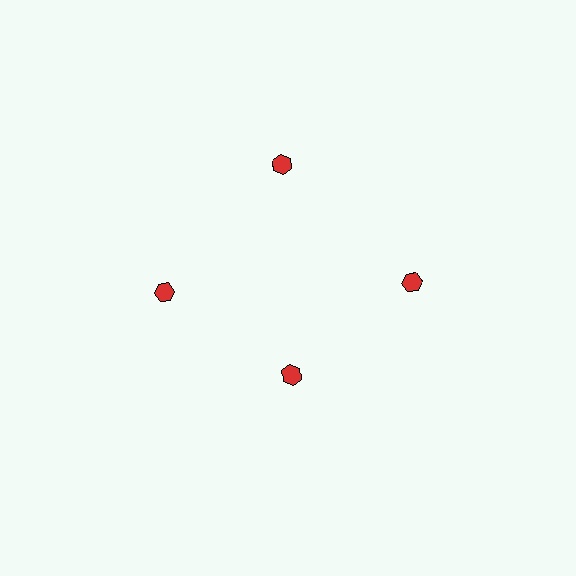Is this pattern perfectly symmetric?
No. The 4 red hexagons are arranged in a ring, but one element near the 6 o'clock position is pulled inward toward the center, breaking the 4-fold rotational symmetry.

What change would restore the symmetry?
The symmetry would be restored by moving it outward, back onto the ring so that all 4 hexagons sit at equal angles and equal distance from the center.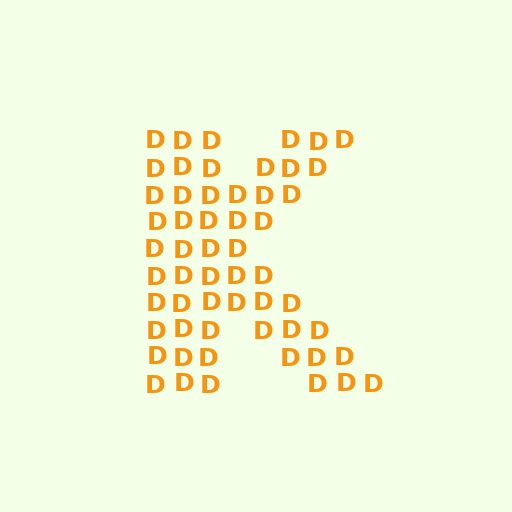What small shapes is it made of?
It is made of small letter D's.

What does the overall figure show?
The overall figure shows the letter K.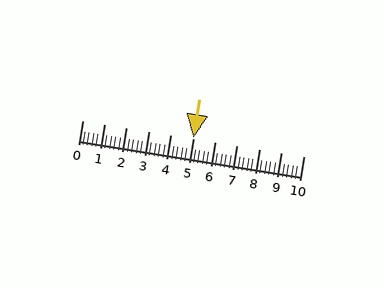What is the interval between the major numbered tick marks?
The major tick marks are spaced 1 units apart.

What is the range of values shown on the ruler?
The ruler shows values from 0 to 10.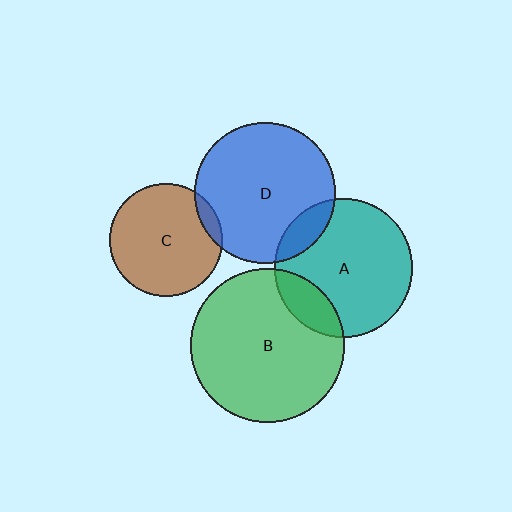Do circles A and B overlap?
Yes.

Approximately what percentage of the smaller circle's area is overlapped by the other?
Approximately 15%.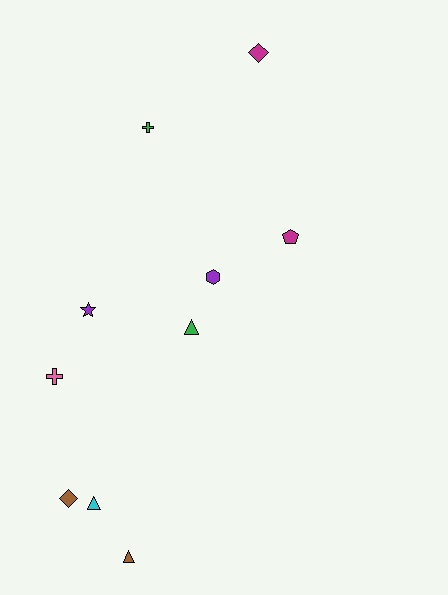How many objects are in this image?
There are 10 objects.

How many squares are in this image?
There are no squares.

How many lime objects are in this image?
There are no lime objects.